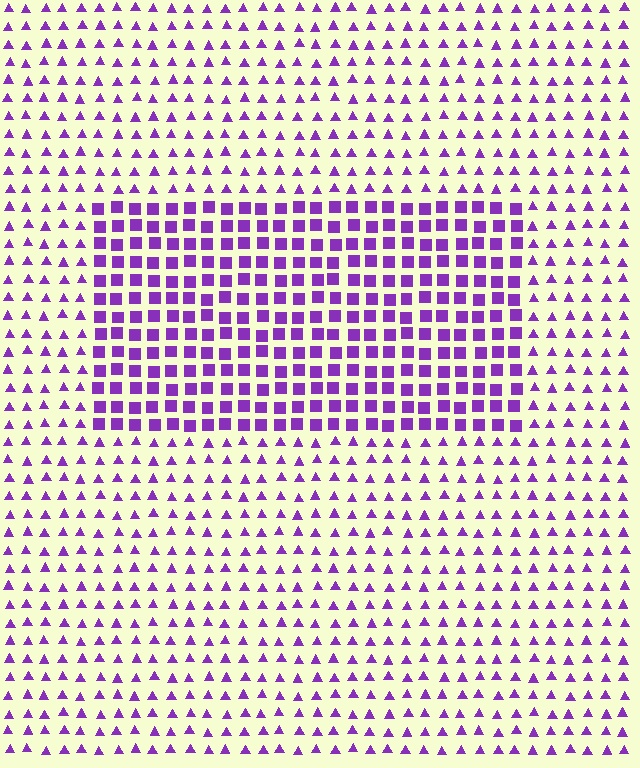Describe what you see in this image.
The image is filled with small purple elements arranged in a uniform grid. A rectangle-shaped region contains squares, while the surrounding area contains triangles. The boundary is defined purely by the change in element shape.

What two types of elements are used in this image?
The image uses squares inside the rectangle region and triangles outside it.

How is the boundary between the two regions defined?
The boundary is defined by a change in element shape: squares inside vs. triangles outside. All elements share the same color and spacing.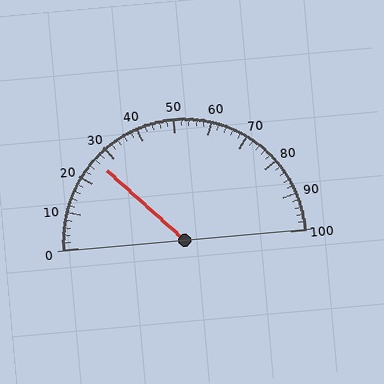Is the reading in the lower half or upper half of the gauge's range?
The reading is in the lower half of the range (0 to 100).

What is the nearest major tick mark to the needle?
The nearest major tick mark is 30.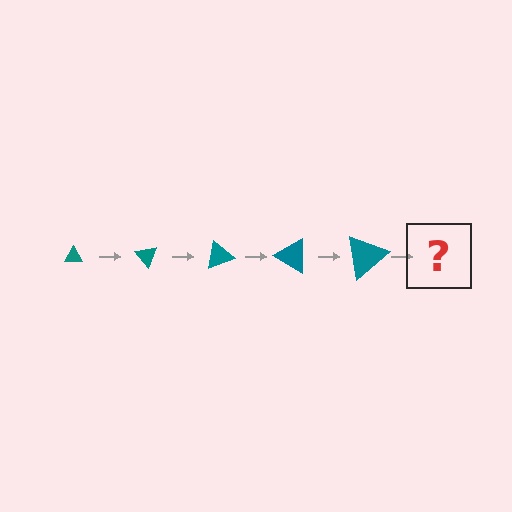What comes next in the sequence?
The next element should be a triangle, larger than the previous one and rotated 250 degrees from the start.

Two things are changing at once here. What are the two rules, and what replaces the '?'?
The two rules are that the triangle grows larger each step and it rotates 50 degrees each step. The '?' should be a triangle, larger than the previous one and rotated 250 degrees from the start.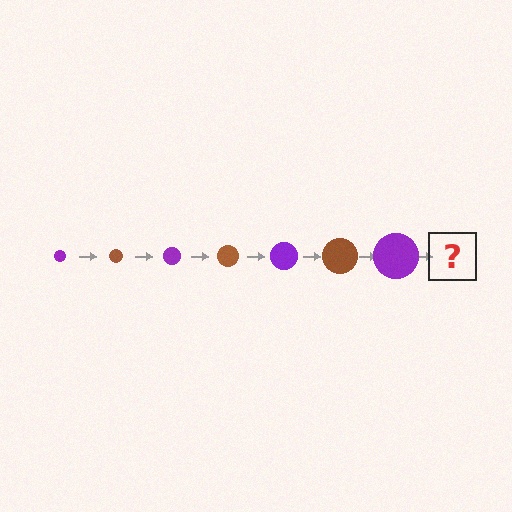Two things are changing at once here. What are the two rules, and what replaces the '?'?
The two rules are that the circle grows larger each step and the color cycles through purple and brown. The '?' should be a brown circle, larger than the previous one.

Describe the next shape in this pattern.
It should be a brown circle, larger than the previous one.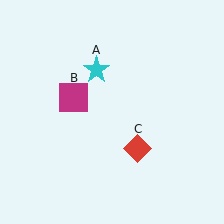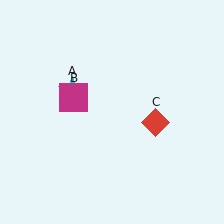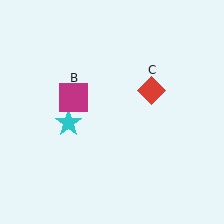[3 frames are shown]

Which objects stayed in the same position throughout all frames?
Magenta square (object B) remained stationary.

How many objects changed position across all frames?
2 objects changed position: cyan star (object A), red diamond (object C).